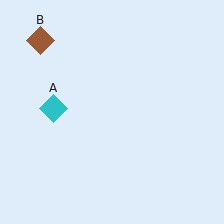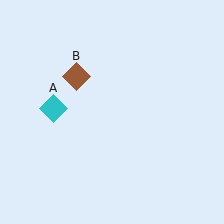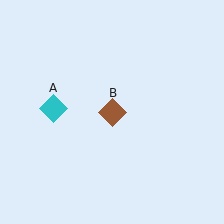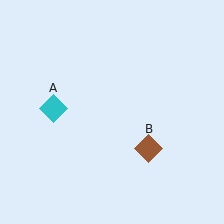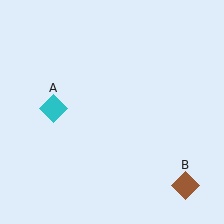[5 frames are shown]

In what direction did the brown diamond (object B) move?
The brown diamond (object B) moved down and to the right.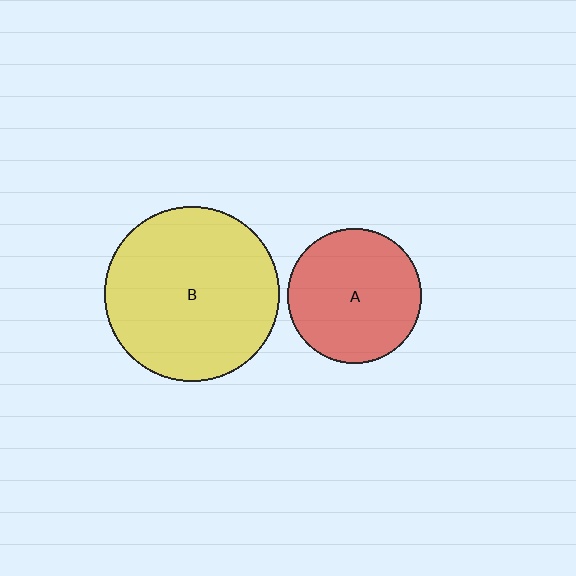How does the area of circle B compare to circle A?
Approximately 1.7 times.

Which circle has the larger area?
Circle B (yellow).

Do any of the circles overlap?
No, none of the circles overlap.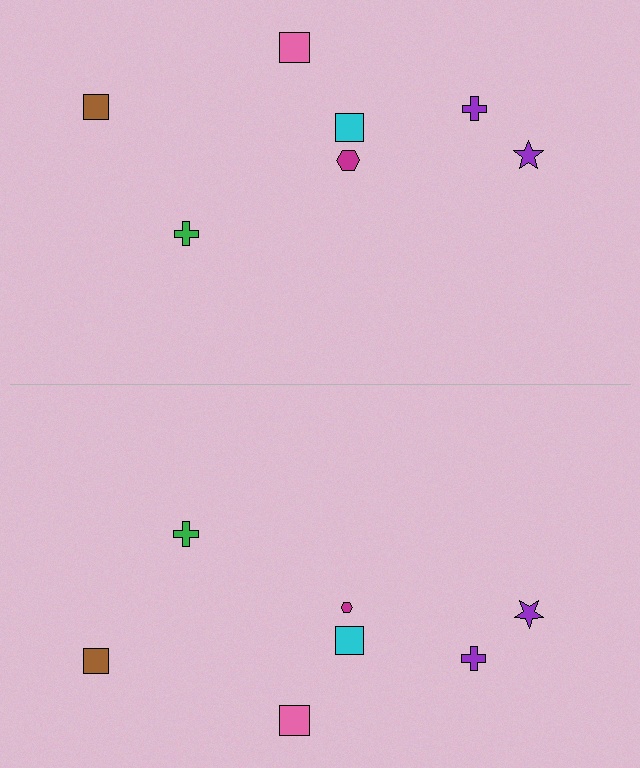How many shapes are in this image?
There are 14 shapes in this image.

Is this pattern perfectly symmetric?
No, the pattern is not perfectly symmetric. The magenta hexagon on the bottom side has a different size than its mirror counterpart.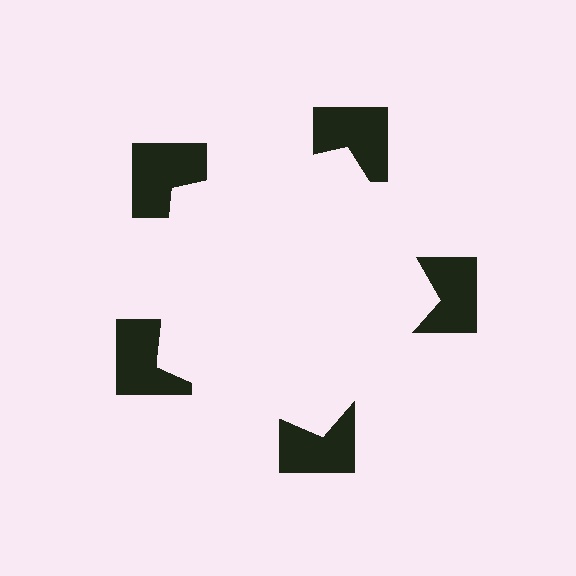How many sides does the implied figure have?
5 sides.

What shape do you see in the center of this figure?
An illusory pentagon — its edges are inferred from the aligned wedge cuts in the notched squares, not physically drawn.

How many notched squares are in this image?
There are 5 — one at each vertex of the illusory pentagon.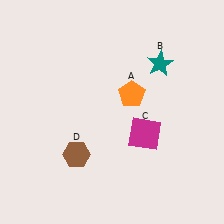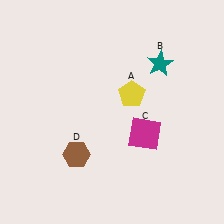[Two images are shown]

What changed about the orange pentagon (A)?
In Image 1, A is orange. In Image 2, it changed to yellow.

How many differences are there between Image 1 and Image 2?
There is 1 difference between the two images.